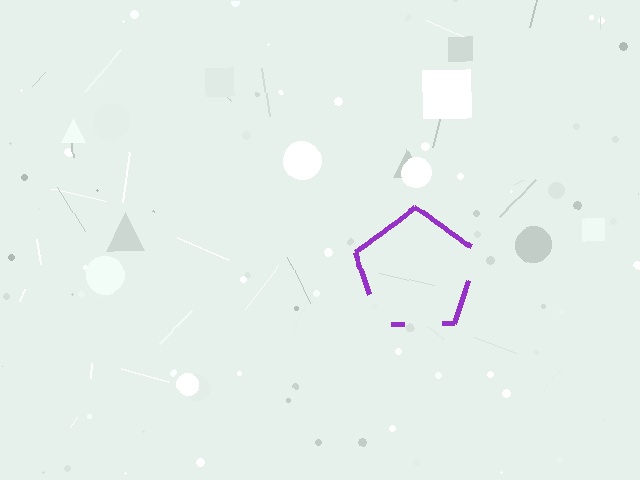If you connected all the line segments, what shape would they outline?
They would outline a pentagon.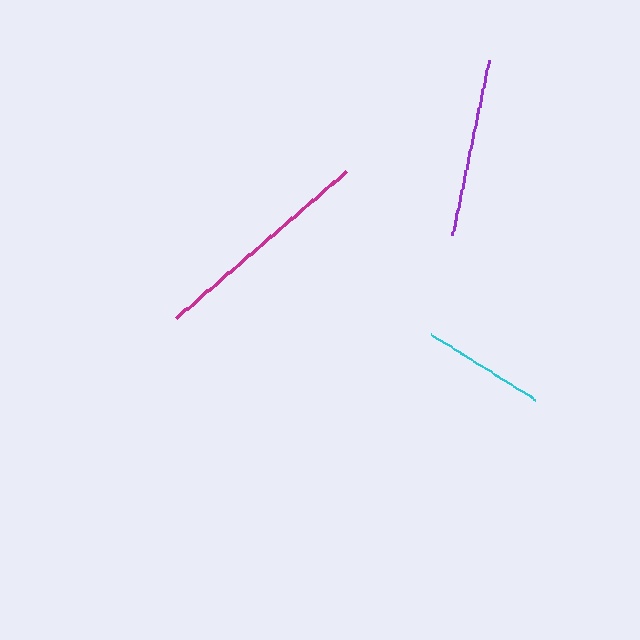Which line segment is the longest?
The magenta line is the longest at approximately 225 pixels.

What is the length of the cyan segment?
The cyan segment is approximately 122 pixels long.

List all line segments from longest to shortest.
From longest to shortest: magenta, purple, cyan.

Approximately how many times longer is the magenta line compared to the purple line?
The magenta line is approximately 1.3 times the length of the purple line.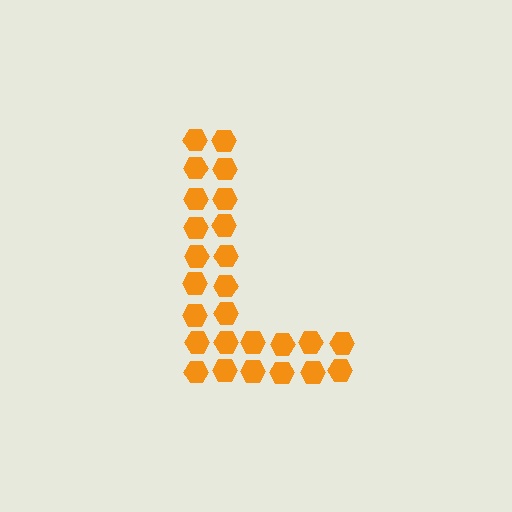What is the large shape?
The large shape is the letter L.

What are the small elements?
The small elements are hexagons.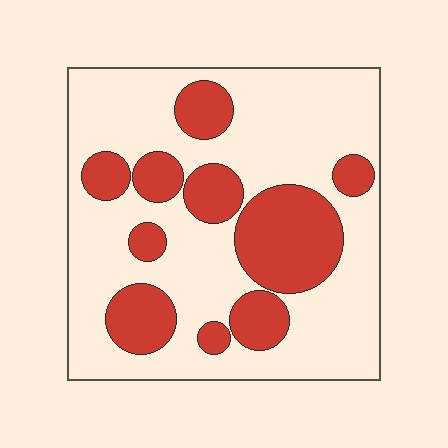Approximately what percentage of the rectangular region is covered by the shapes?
Approximately 30%.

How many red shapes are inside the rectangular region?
10.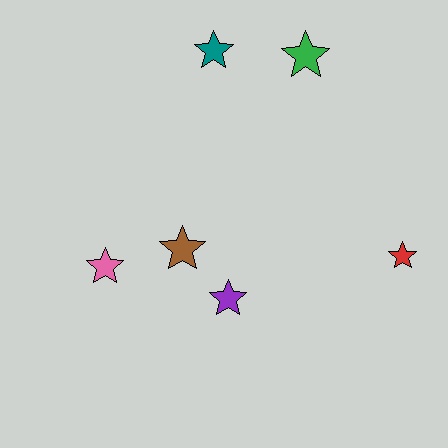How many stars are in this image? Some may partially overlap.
There are 6 stars.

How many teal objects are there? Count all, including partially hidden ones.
There is 1 teal object.